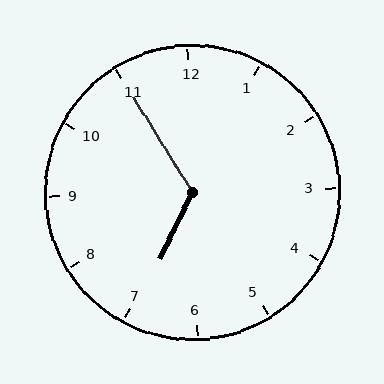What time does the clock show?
6:55.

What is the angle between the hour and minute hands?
Approximately 122 degrees.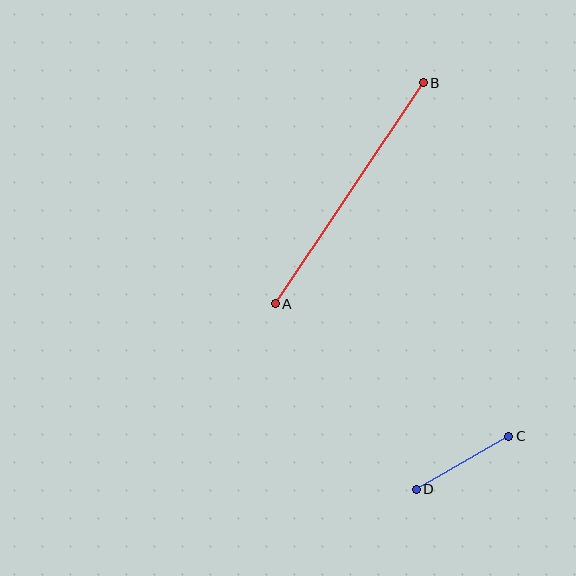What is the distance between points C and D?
The distance is approximately 106 pixels.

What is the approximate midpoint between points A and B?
The midpoint is at approximately (349, 193) pixels.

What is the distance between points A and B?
The distance is approximately 266 pixels.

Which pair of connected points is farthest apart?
Points A and B are farthest apart.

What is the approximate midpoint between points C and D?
The midpoint is at approximately (462, 463) pixels.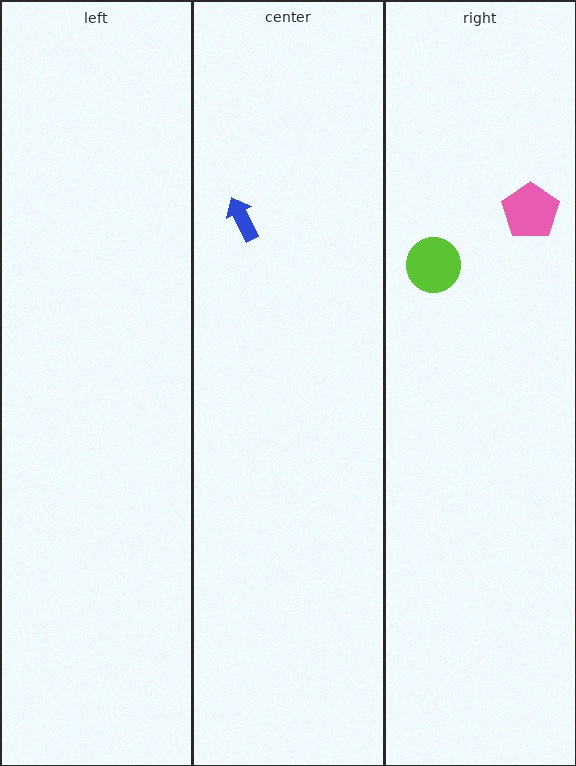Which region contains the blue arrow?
The center region.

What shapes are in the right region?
The lime circle, the pink pentagon.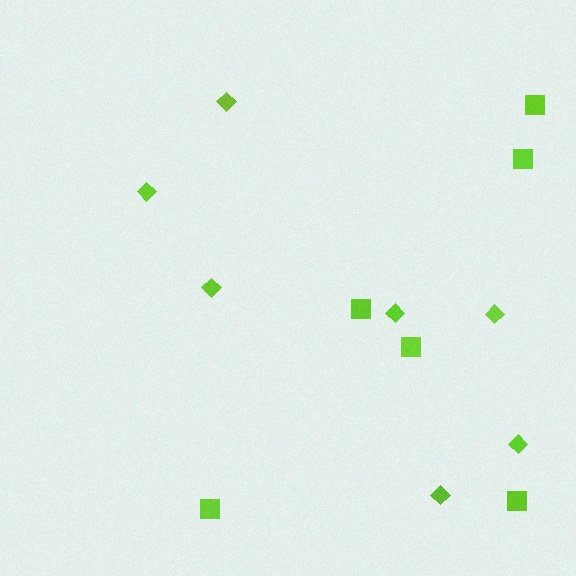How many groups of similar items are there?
There are 2 groups: one group of squares (6) and one group of diamonds (7).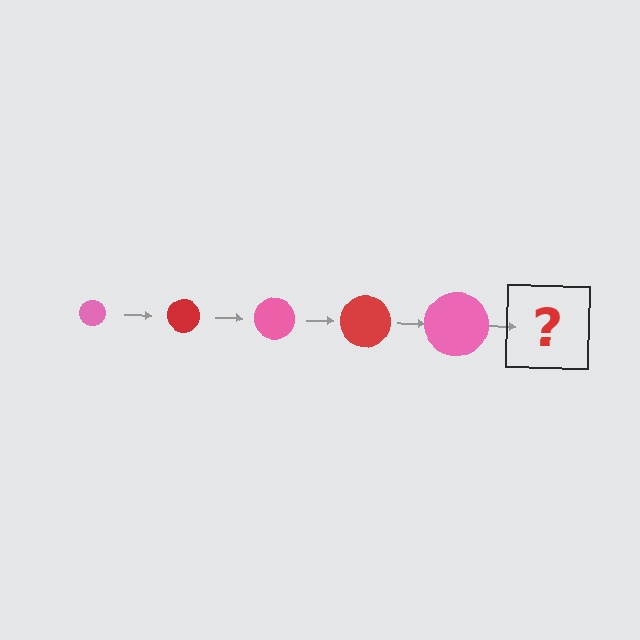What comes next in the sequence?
The next element should be a red circle, larger than the previous one.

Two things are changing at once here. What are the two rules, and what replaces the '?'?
The two rules are that the circle grows larger each step and the color cycles through pink and red. The '?' should be a red circle, larger than the previous one.